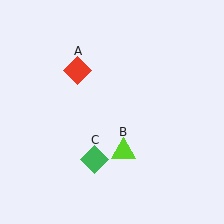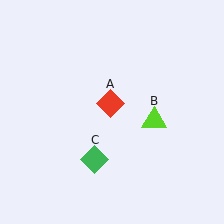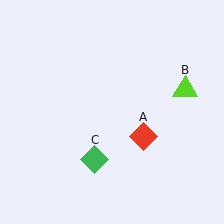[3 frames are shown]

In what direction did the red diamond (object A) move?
The red diamond (object A) moved down and to the right.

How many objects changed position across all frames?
2 objects changed position: red diamond (object A), lime triangle (object B).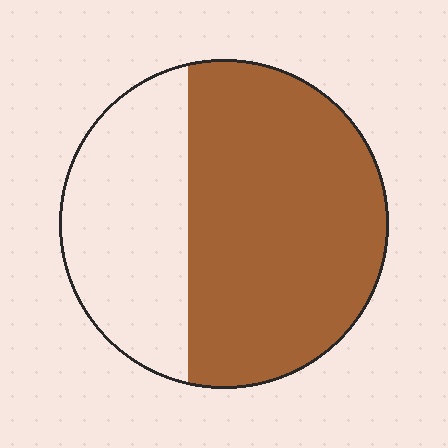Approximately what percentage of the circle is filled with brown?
Approximately 65%.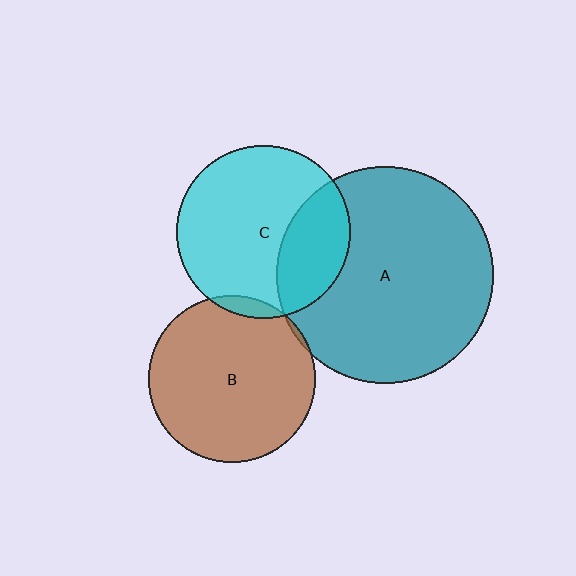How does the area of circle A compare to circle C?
Approximately 1.6 times.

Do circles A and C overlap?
Yes.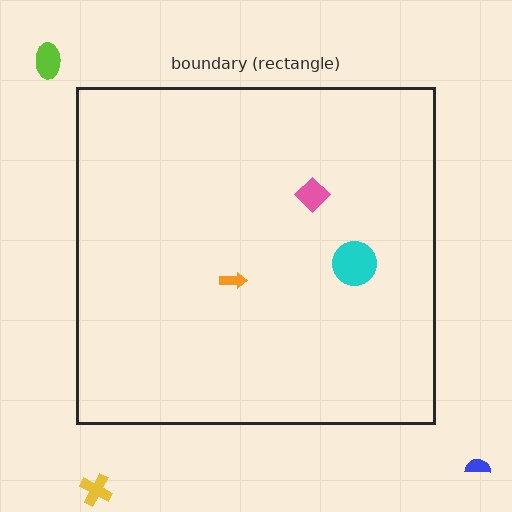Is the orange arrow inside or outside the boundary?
Inside.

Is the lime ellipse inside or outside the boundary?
Outside.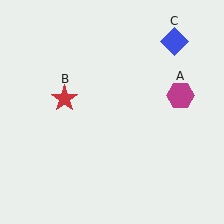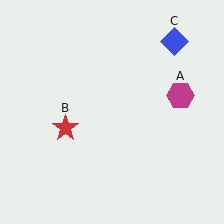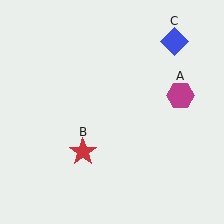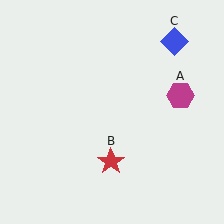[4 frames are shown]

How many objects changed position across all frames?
1 object changed position: red star (object B).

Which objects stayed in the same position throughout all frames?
Magenta hexagon (object A) and blue diamond (object C) remained stationary.